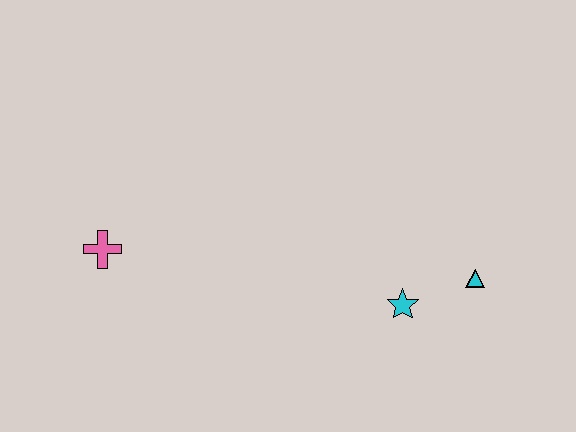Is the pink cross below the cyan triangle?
No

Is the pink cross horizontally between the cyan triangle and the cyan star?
No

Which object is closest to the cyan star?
The cyan triangle is closest to the cyan star.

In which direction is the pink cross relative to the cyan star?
The pink cross is to the left of the cyan star.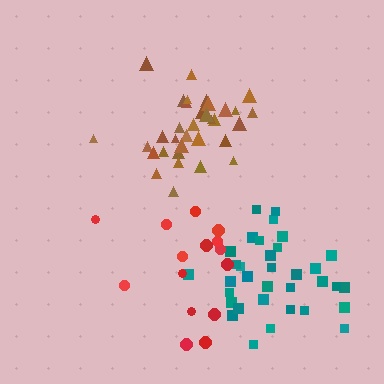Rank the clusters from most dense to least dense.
brown, teal, red.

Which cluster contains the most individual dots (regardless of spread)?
Brown (34).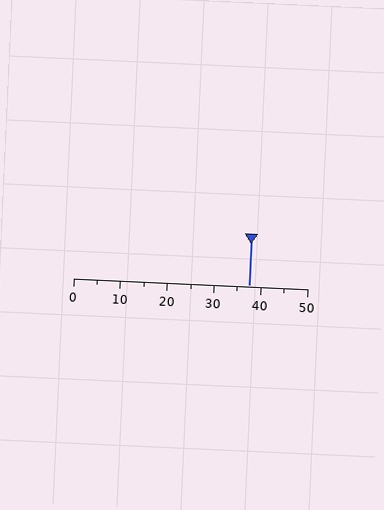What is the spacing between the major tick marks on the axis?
The major ticks are spaced 10 apart.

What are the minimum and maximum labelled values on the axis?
The axis runs from 0 to 50.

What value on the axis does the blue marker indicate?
The marker indicates approximately 37.5.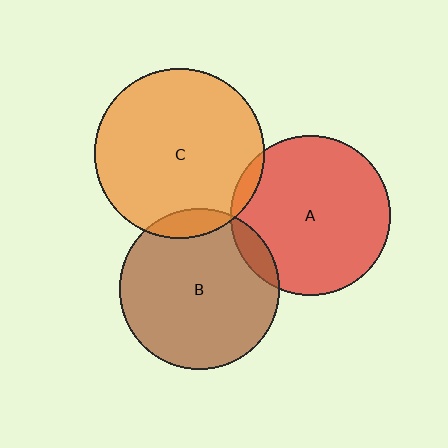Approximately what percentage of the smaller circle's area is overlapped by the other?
Approximately 5%.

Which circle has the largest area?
Circle C (orange).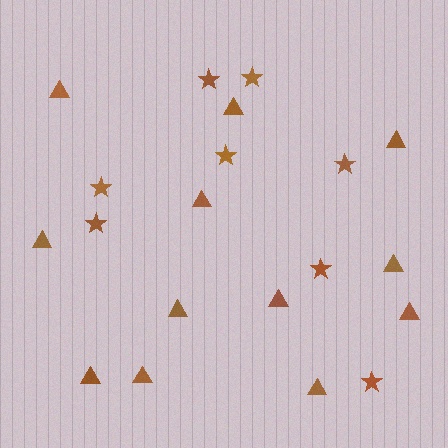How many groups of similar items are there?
There are 2 groups: one group of stars (8) and one group of triangles (12).